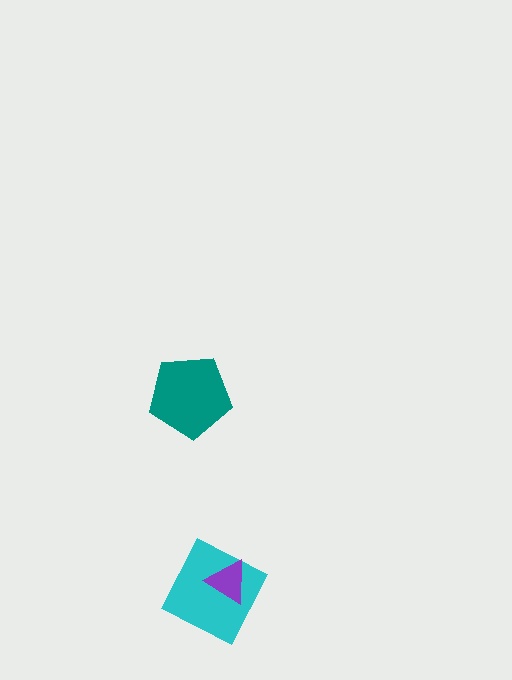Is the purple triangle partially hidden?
No, no other shape covers it.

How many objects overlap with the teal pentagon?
0 objects overlap with the teal pentagon.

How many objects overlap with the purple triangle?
1 object overlaps with the purple triangle.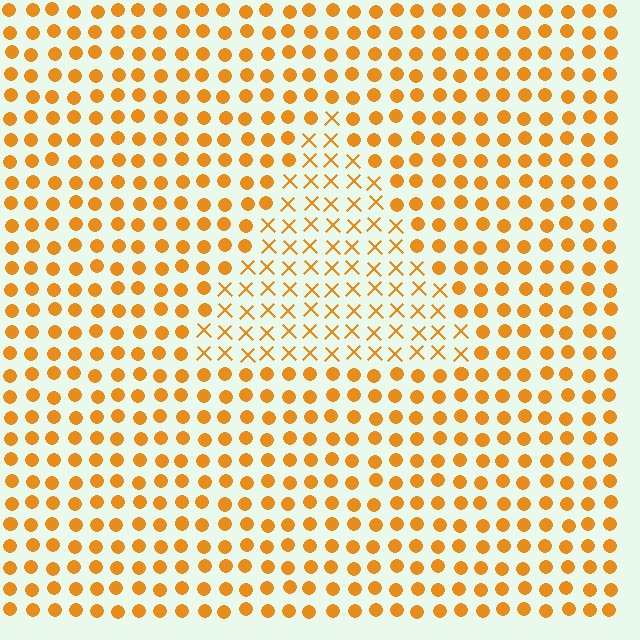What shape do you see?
I see a triangle.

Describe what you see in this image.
The image is filled with small orange elements arranged in a uniform grid. A triangle-shaped region contains X marks, while the surrounding area contains circles. The boundary is defined purely by the change in element shape.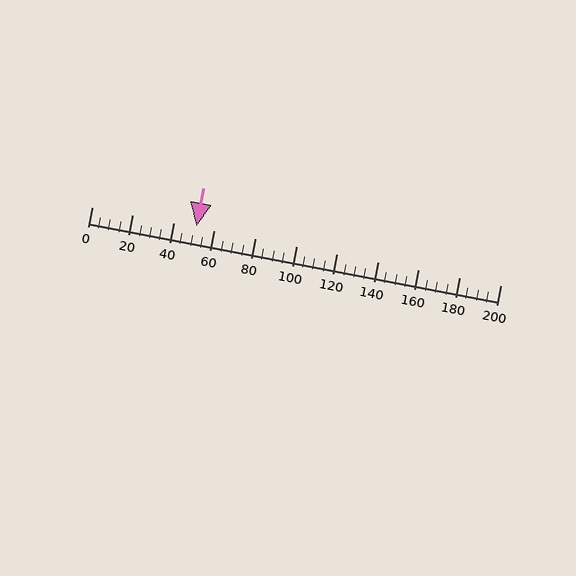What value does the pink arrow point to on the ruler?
The pink arrow points to approximately 51.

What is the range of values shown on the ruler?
The ruler shows values from 0 to 200.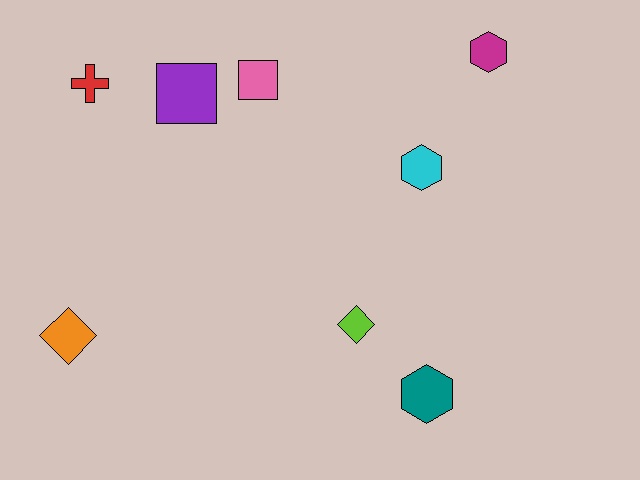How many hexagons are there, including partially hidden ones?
There are 3 hexagons.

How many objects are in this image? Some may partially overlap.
There are 8 objects.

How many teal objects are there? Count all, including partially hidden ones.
There is 1 teal object.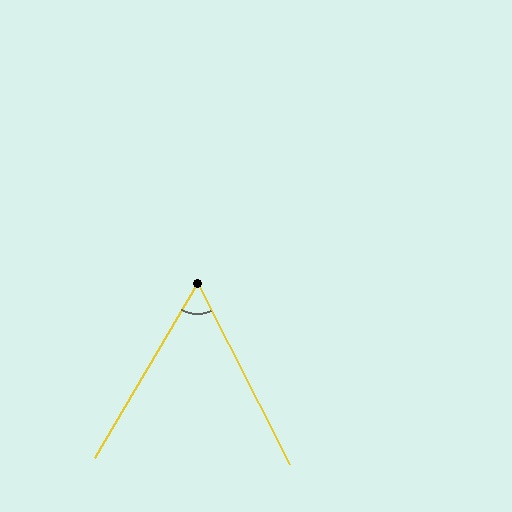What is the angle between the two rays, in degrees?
Approximately 57 degrees.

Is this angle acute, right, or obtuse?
It is acute.